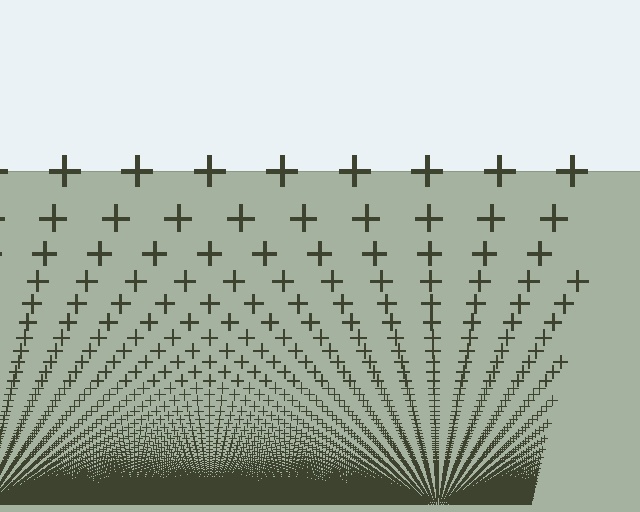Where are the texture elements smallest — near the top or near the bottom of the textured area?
Near the bottom.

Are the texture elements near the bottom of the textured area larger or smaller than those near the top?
Smaller. The gradient is inverted — elements near the bottom are smaller and denser.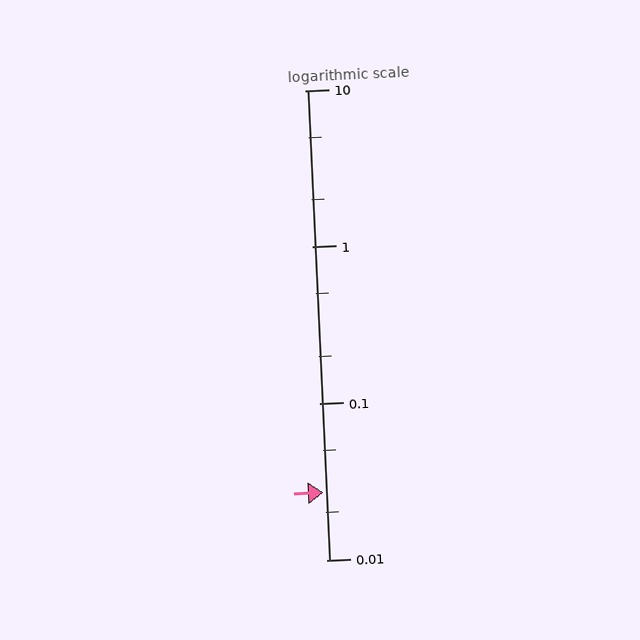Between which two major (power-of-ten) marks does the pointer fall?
The pointer is between 0.01 and 0.1.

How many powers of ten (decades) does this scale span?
The scale spans 3 decades, from 0.01 to 10.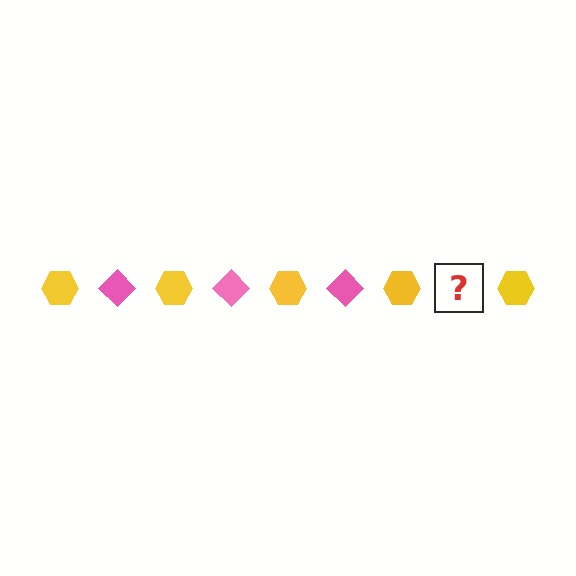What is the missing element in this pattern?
The missing element is a pink diamond.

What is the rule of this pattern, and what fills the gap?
The rule is that the pattern alternates between yellow hexagon and pink diamond. The gap should be filled with a pink diamond.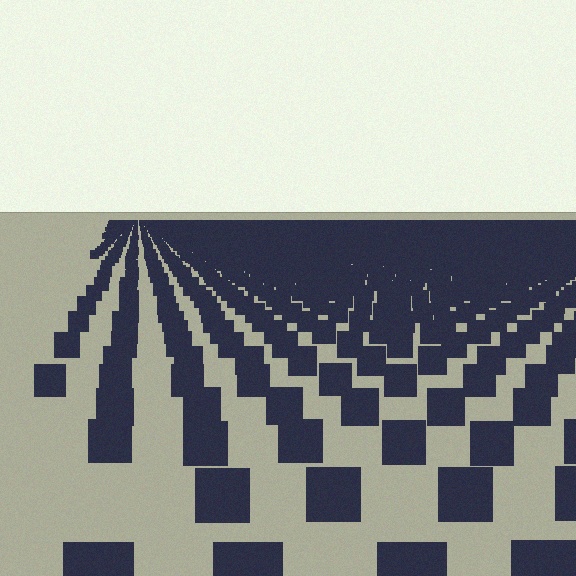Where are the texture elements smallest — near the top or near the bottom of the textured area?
Near the top.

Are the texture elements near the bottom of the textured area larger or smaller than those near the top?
Larger. Near the bottom, elements are closer to the viewer and appear at a bigger on-screen size.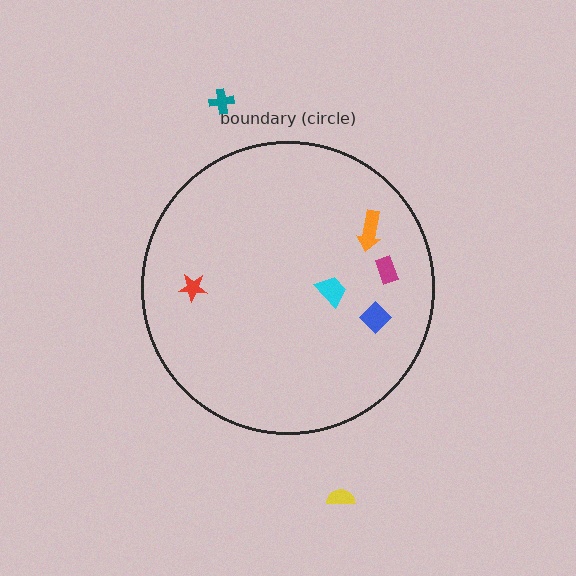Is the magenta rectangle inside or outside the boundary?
Inside.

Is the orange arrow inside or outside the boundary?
Inside.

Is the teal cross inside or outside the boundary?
Outside.